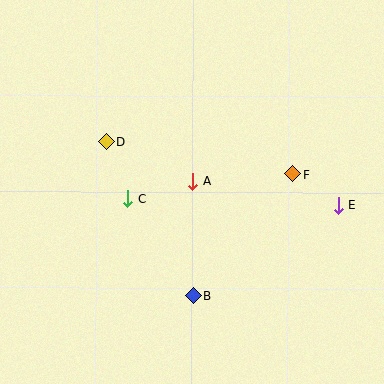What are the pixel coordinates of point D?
Point D is at (106, 141).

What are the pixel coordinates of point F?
Point F is at (293, 174).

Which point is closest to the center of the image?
Point A at (193, 181) is closest to the center.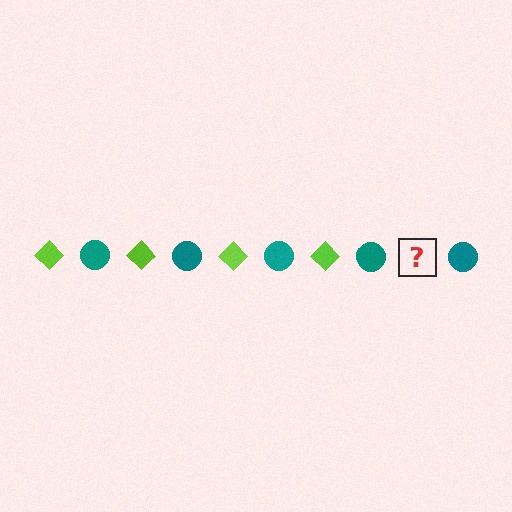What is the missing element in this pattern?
The missing element is a lime diamond.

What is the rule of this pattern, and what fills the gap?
The rule is that the pattern alternates between lime diamond and teal circle. The gap should be filled with a lime diamond.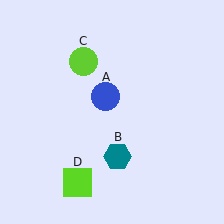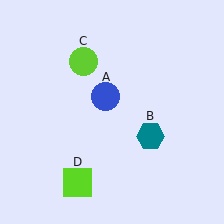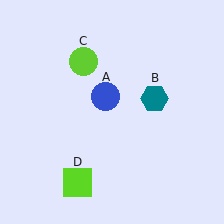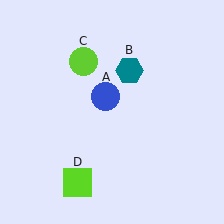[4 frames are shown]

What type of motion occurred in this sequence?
The teal hexagon (object B) rotated counterclockwise around the center of the scene.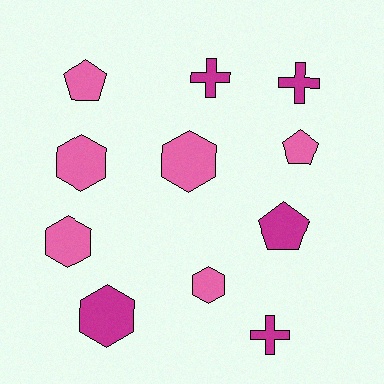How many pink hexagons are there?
There are 4 pink hexagons.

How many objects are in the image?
There are 11 objects.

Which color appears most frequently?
Pink, with 6 objects.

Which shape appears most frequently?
Hexagon, with 5 objects.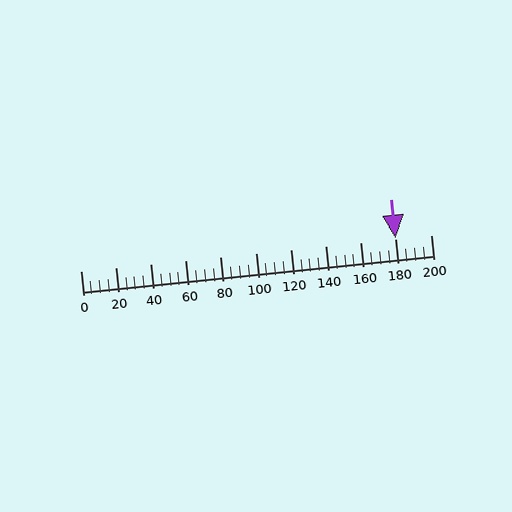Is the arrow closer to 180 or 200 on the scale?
The arrow is closer to 180.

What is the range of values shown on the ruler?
The ruler shows values from 0 to 200.